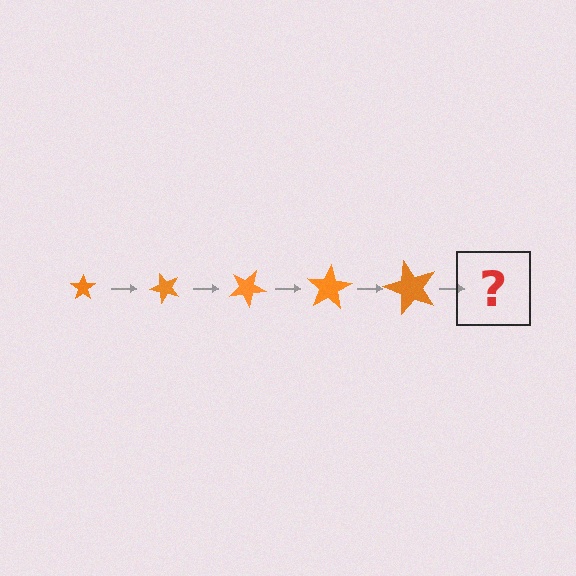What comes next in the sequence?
The next element should be a star, larger than the previous one and rotated 250 degrees from the start.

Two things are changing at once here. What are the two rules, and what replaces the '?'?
The two rules are that the star grows larger each step and it rotates 50 degrees each step. The '?' should be a star, larger than the previous one and rotated 250 degrees from the start.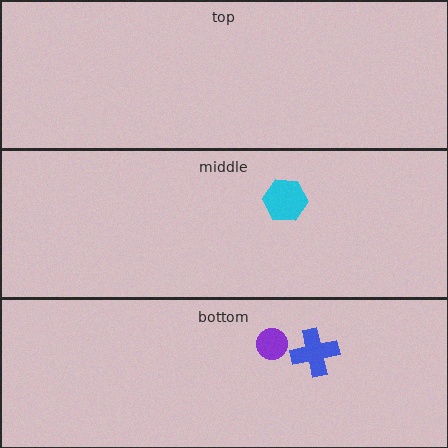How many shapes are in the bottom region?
2.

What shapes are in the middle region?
The cyan hexagon.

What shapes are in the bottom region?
The blue cross, the purple circle.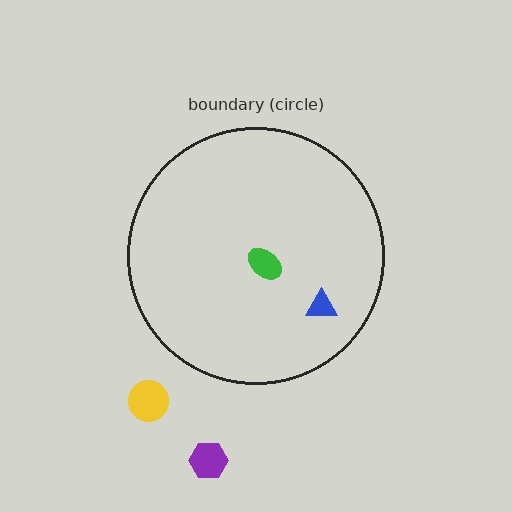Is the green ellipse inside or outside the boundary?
Inside.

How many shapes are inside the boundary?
2 inside, 2 outside.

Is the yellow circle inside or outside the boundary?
Outside.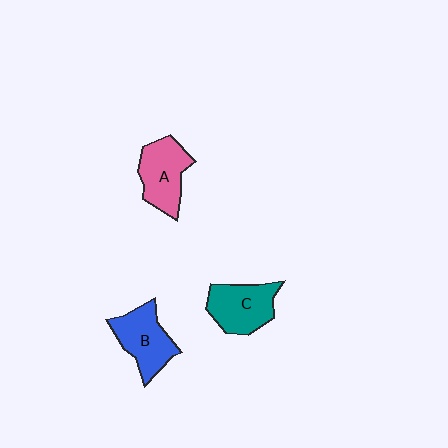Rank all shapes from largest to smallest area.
From largest to smallest: B (blue), C (teal), A (pink).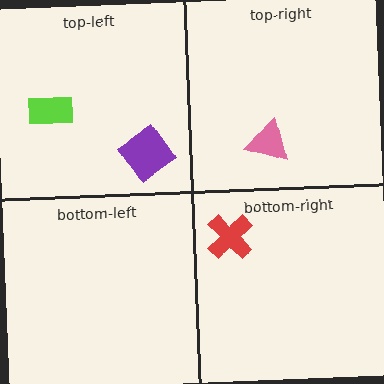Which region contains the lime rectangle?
The top-left region.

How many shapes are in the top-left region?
2.